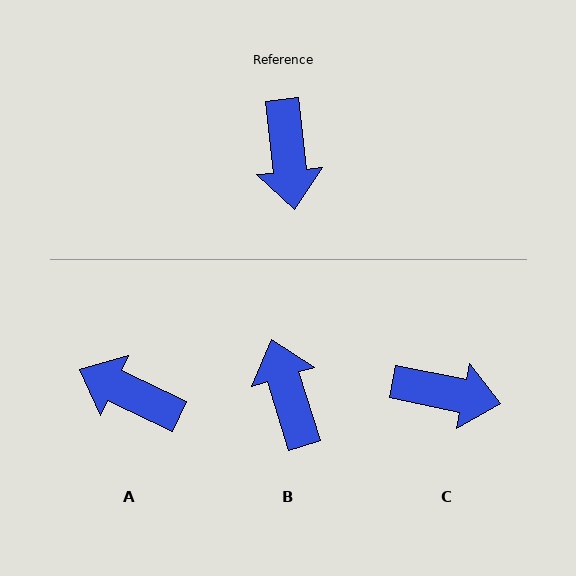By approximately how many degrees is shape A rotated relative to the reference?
Approximately 122 degrees clockwise.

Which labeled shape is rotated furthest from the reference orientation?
B, about 169 degrees away.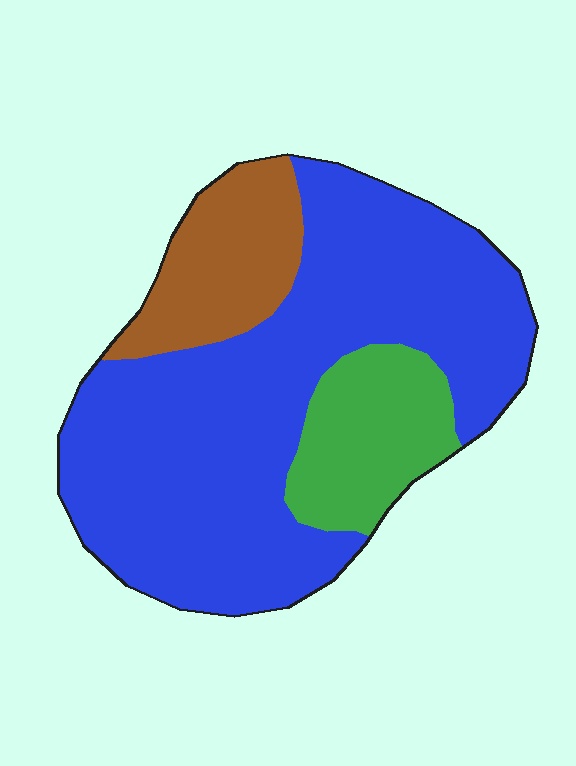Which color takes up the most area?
Blue, at roughly 70%.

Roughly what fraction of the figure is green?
Green covers 16% of the figure.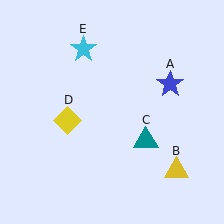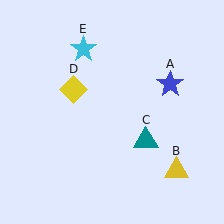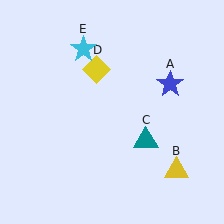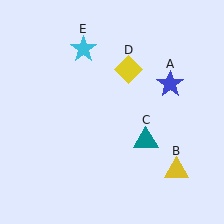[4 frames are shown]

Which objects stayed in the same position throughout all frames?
Blue star (object A) and yellow triangle (object B) and teal triangle (object C) and cyan star (object E) remained stationary.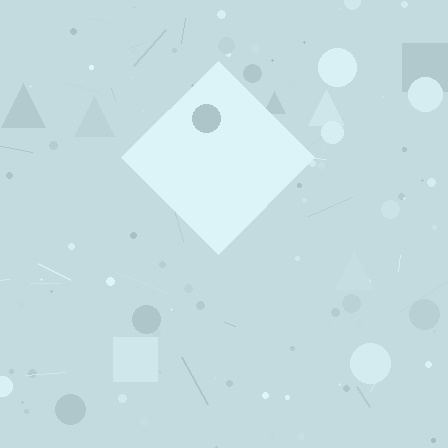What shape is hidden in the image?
A diamond is hidden in the image.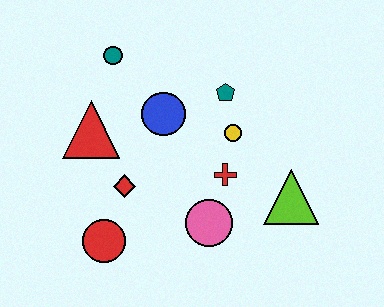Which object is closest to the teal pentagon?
The yellow circle is closest to the teal pentagon.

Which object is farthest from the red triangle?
The lime triangle is farthest from the red triangle.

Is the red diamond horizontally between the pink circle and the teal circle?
Yes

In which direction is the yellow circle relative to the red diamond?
The yellow circle is to the right of the red diamond.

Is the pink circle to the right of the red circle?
Yes